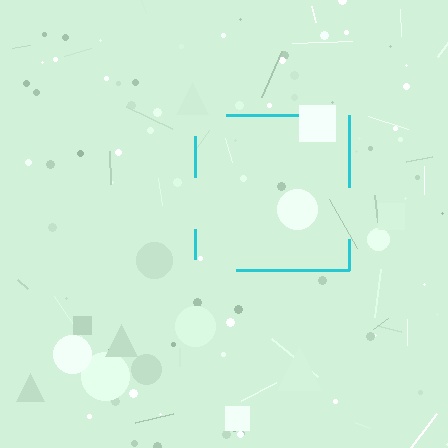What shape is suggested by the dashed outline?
The dashed outline suggests a square.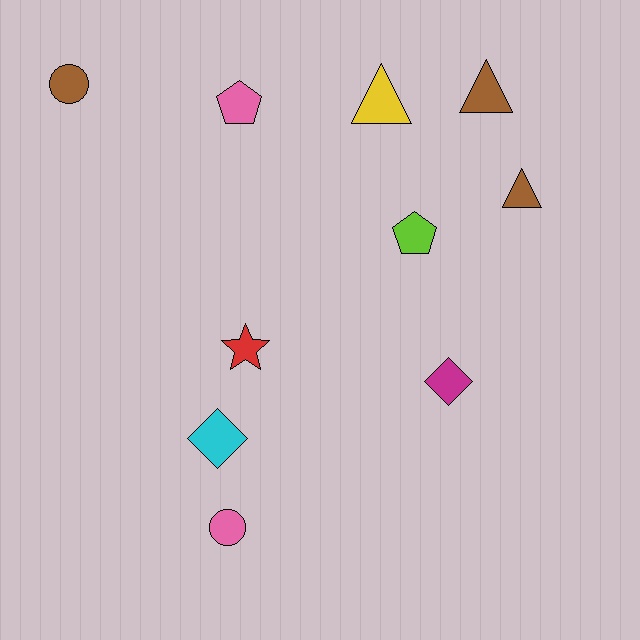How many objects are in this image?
There are 10 objects.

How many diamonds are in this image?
There are 2 diamonds.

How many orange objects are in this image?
There are no orange objects.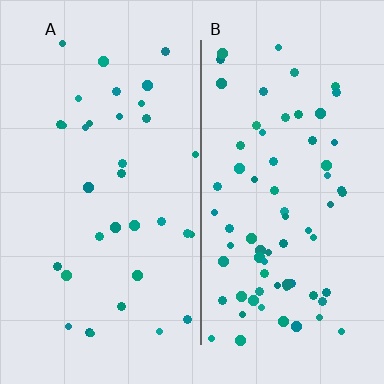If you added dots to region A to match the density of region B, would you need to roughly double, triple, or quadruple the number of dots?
Approximately double.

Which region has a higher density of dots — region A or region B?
B (the right).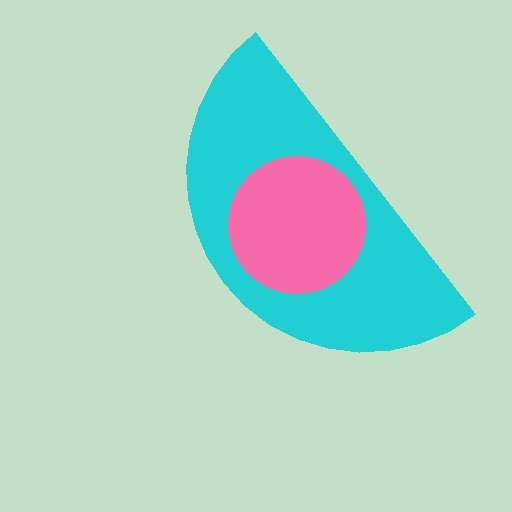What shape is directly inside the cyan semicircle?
The pink circle.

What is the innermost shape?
The pink circle.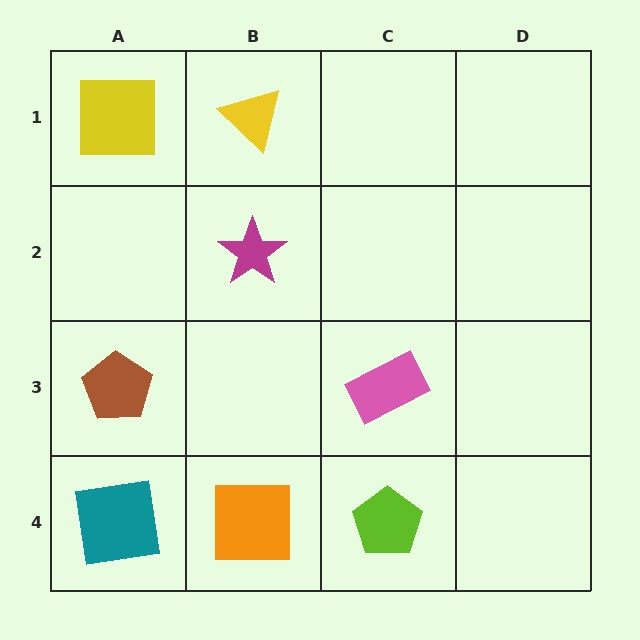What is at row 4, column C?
A lime pentagon.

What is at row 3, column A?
A brown pentagon.